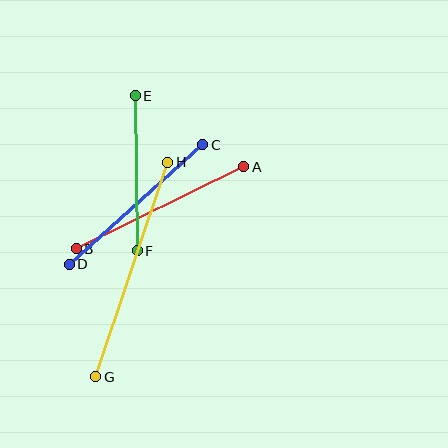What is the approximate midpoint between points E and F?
The midpoint is at approximately (136, 173) pixels.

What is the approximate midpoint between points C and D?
The midpoint is at approximately (136, 205) pixels.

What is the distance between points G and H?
The distance is approximately 227 pixels.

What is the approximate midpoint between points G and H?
The midpoint is at approximately (132, 269) pixels.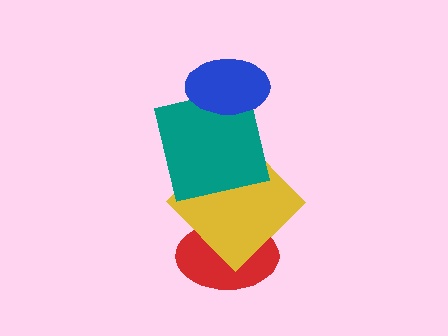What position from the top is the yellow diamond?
The yellow diamond is 3rd from the top.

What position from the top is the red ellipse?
The red ellipse is 4th from the top.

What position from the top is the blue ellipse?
The blue ellipse is 1st from the top.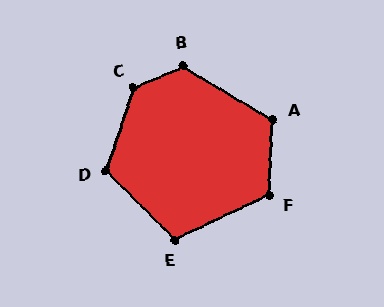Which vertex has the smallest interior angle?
E, at approximately 110 degrees.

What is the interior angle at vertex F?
Approximately 118 degrees (obtuse).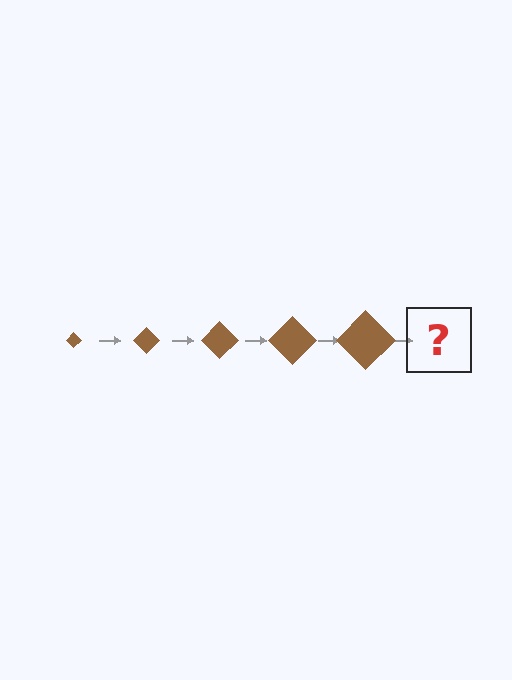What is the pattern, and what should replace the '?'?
The pattern is that the diamond gets progressively larger each step. The '?' should be a brown diamond, larger than the previous one.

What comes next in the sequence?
The next element should be a brown diamond, larger than the previous one.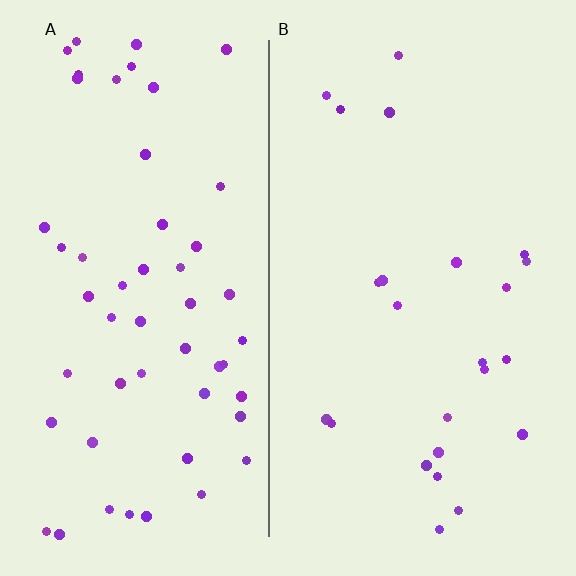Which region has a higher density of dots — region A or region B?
A (the left).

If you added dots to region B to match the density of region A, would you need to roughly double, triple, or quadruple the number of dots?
Approximately double.